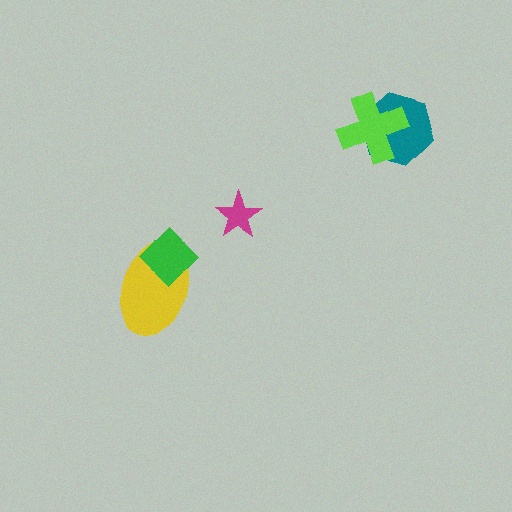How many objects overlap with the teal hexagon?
1 object overlaps with the teal hexagon.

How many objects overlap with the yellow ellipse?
1 object overlaps with the yellow ellipse.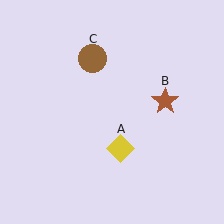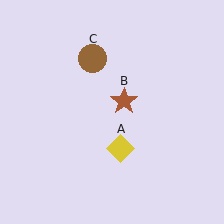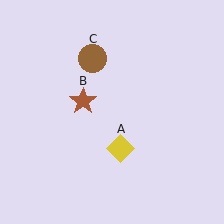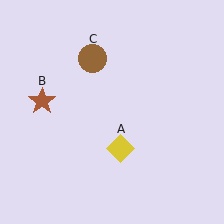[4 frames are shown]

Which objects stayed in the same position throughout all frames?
Yellow diamond (object A) and brown circle (object C) remained stationary.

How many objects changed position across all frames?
1 object changed position: brown star (object B).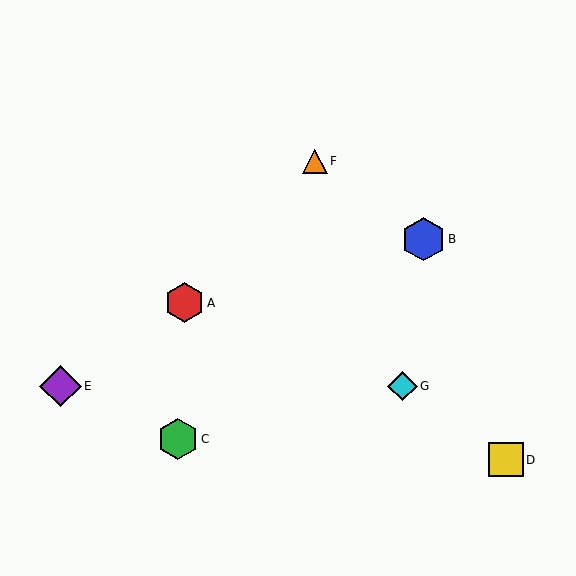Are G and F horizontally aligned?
No, G is at y≈386 and F is at y≈161.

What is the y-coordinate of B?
Object B is at y≈239.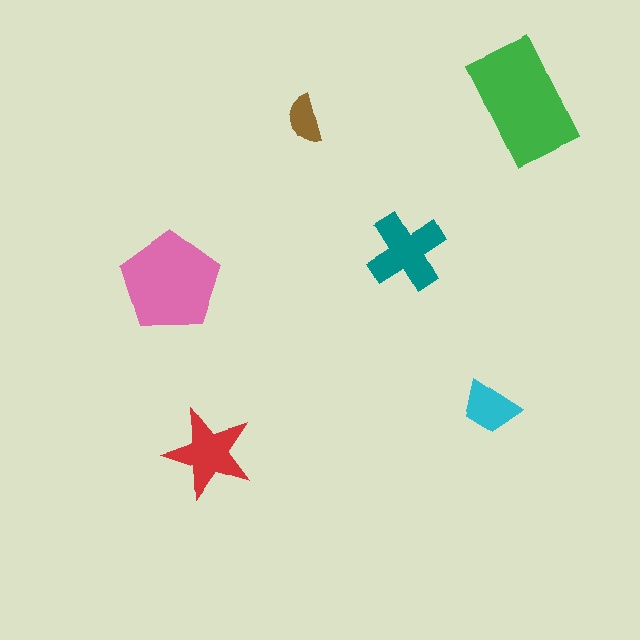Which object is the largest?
The green rectangle.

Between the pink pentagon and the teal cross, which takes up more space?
The pink pentagon.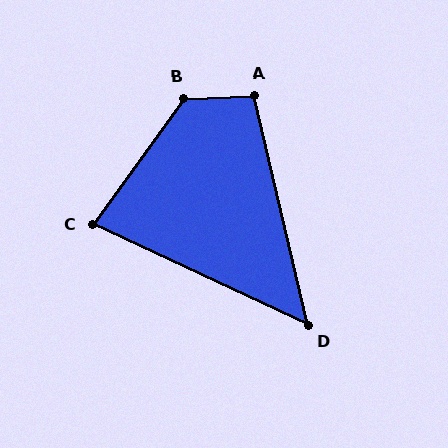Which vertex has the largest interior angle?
B, at approximately 128 degrees.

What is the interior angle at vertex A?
Approximately 101 degrees (obtuse).